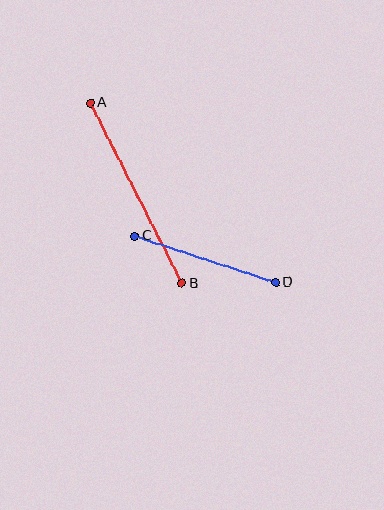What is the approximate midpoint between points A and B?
The midpoint is at approximately (136, 193) pixels.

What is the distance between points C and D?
The distance is approximately 148 pixels.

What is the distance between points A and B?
The distance is approximately 203 pixels.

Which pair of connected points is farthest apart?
Points A and B are farthest apart.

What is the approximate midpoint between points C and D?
The midpoint is at approximately (205, 259) pixels.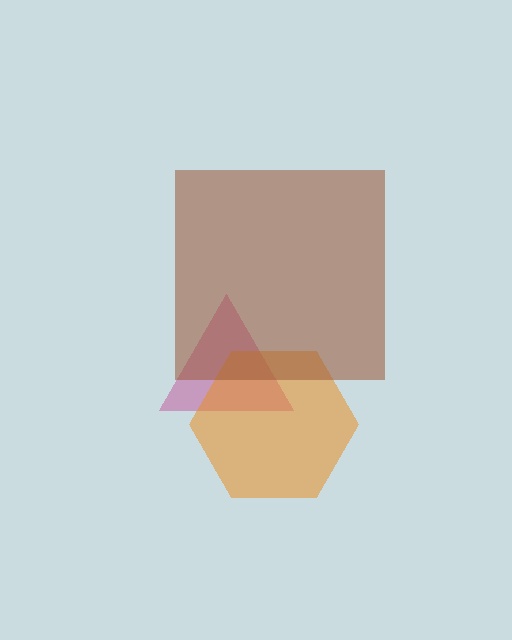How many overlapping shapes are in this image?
There are 3 overlapping shapes in the image.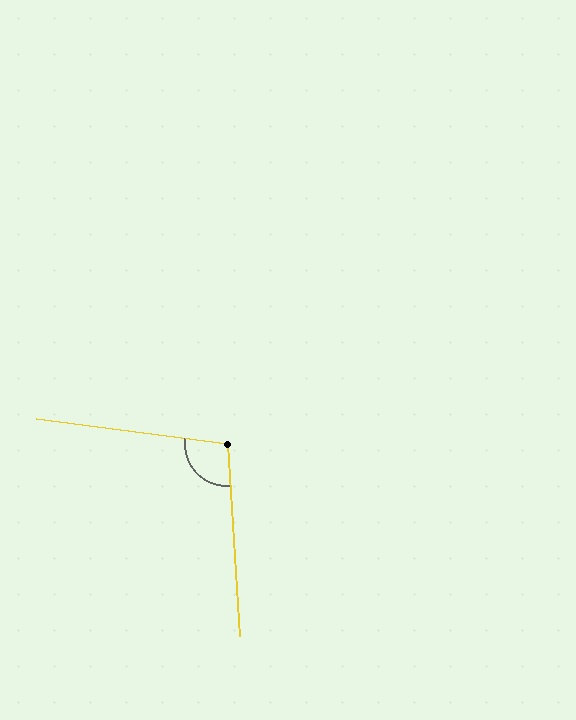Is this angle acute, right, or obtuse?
It is obtuse.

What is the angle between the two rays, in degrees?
Approximately 101 degrees.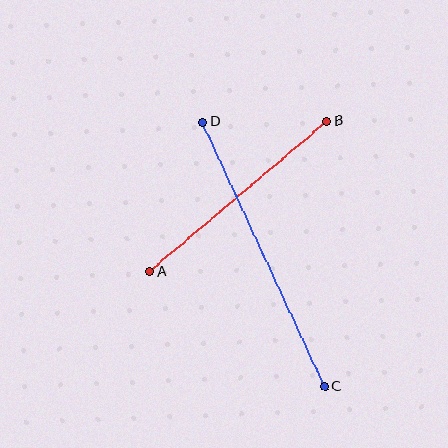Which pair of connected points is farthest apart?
Points C and D are farthest apart.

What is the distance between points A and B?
The distance is approximately 233 pixels.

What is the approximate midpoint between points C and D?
The midpoint is at approximately (263, 254) pixels.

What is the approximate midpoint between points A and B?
The midpoint is at approximately (238, 196) pixels.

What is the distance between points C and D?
The distance is approximately 291 pixels.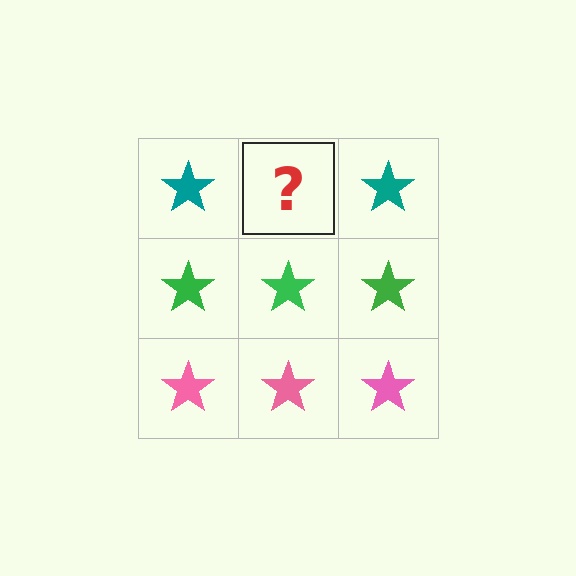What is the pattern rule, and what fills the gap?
The rule is that each row has a consistent color. The gap should be filled with a teal star.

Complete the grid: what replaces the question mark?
The question mark should be replaced with a teal star.